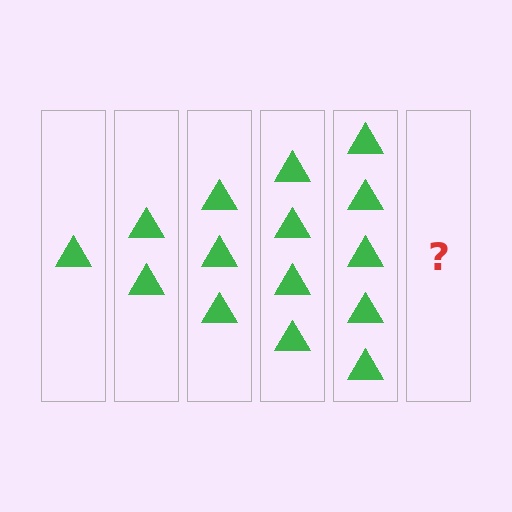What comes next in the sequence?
The next element should be 6 triangles.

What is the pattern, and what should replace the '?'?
The pattern is that each step adds one more triangle. The '?' should be 6 triangles.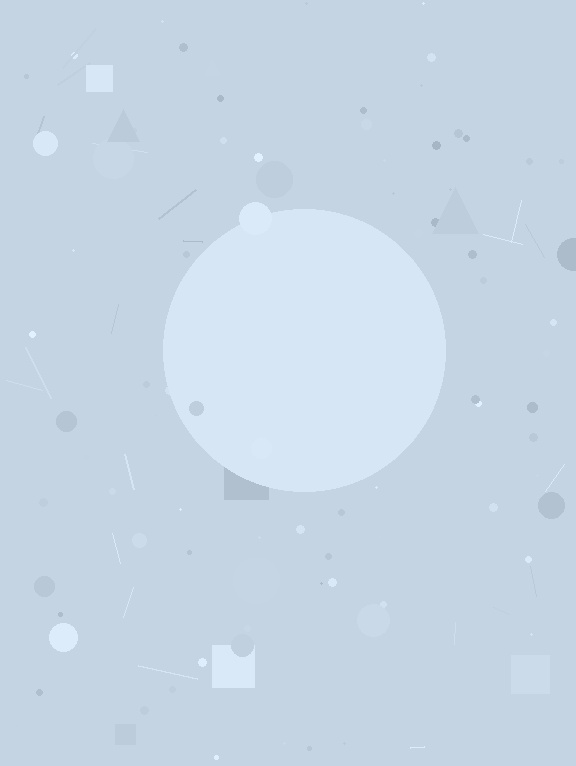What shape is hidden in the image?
A circle is hidden in the image.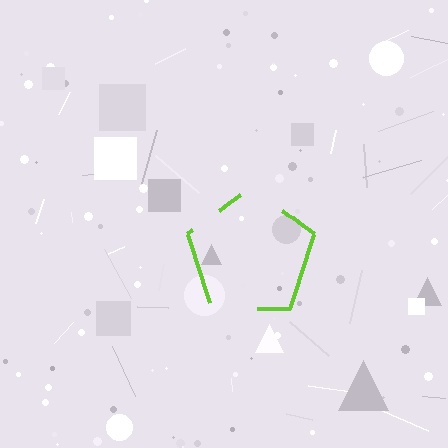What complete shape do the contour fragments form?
The contour fragments form a pentagon.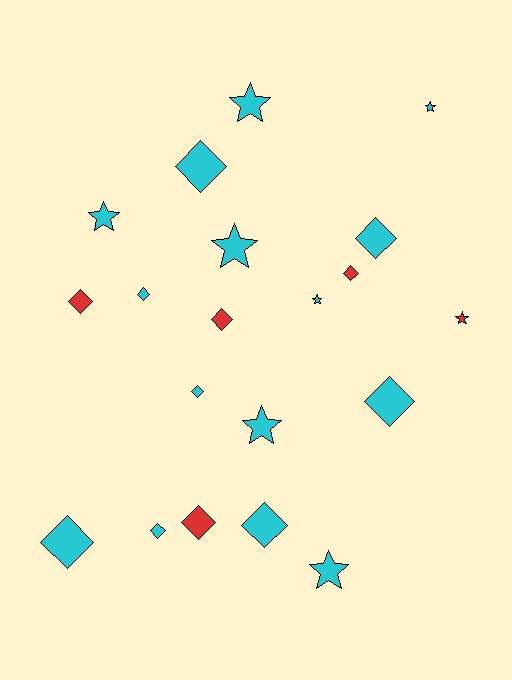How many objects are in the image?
There are 20 objects.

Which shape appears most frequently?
Diamond, with 12 objects.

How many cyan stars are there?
There are 7 cyan stars.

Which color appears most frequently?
Cyan, with 15 objects.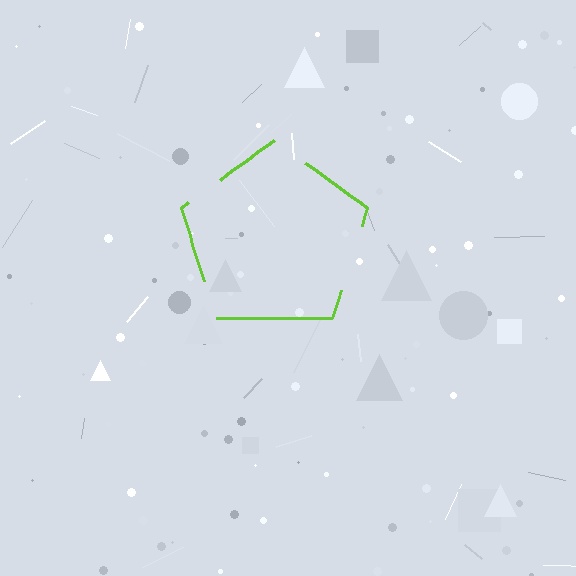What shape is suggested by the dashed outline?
The dashed outline suggests a pentagon.